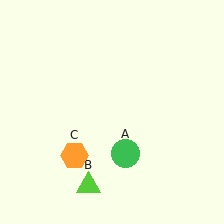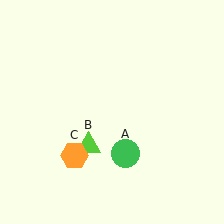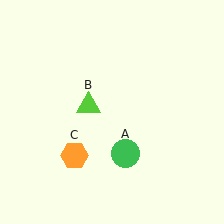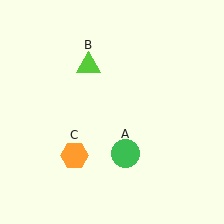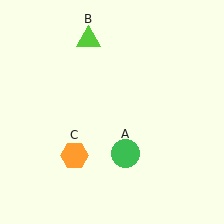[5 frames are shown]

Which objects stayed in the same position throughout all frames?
Green circle (object A) and orange hexagon (object C) remained stationary.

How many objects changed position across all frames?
1 object changed position: lime triangle (object B).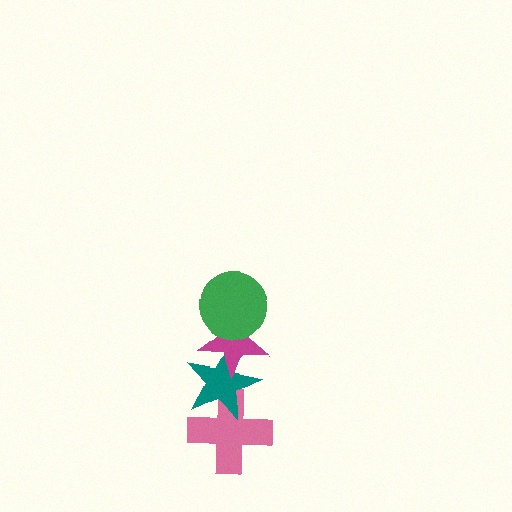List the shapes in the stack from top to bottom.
From top to bottom: the green circle, the magenta star, the teal star, the pink cross.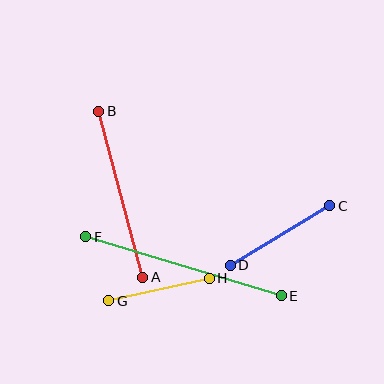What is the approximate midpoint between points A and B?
The midpoint is at approximately (121, 194) pixels.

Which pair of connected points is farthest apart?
Points E and F are farthest apart.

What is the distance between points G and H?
The distance is approximately 103 pixels.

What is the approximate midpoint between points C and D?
The midpoint is at approximately (280, 236) pixels.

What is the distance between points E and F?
The distance is approximately 205 pixels.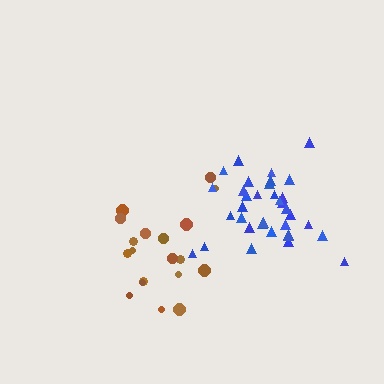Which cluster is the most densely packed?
Blue.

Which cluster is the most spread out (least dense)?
Brown.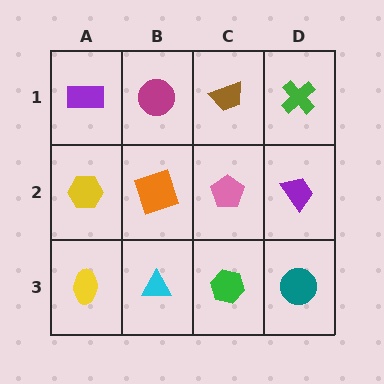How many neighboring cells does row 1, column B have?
3.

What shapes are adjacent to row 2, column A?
A purple rectangle (row 1, column A), a yellow ellipse (row 3, column A), an orange square (row 2, column B).